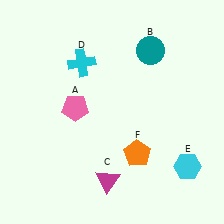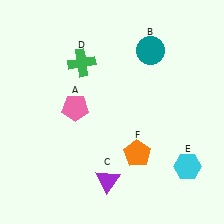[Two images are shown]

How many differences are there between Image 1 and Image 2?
There are 2 differences between the two images.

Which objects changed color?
C changed from magenta to purple. D changed from cyan to green.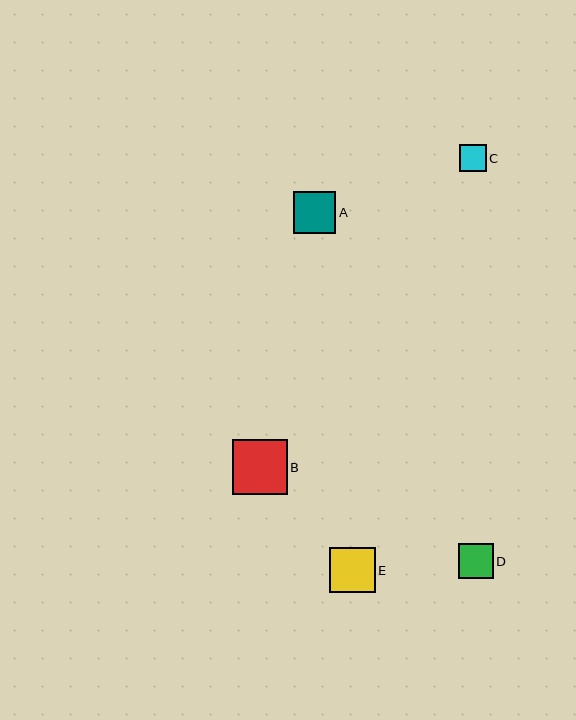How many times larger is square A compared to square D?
Square A is approximately 1.2 times the size of square D.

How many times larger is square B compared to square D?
Square B is approximately 1.6 times the size of square D.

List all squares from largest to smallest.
From largest to smallest: B, E, A, D, C.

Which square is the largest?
Square B is the largest with a size of approximately 55 pixels.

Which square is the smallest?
Square C is the smallest with a size of approximately 27 pixels.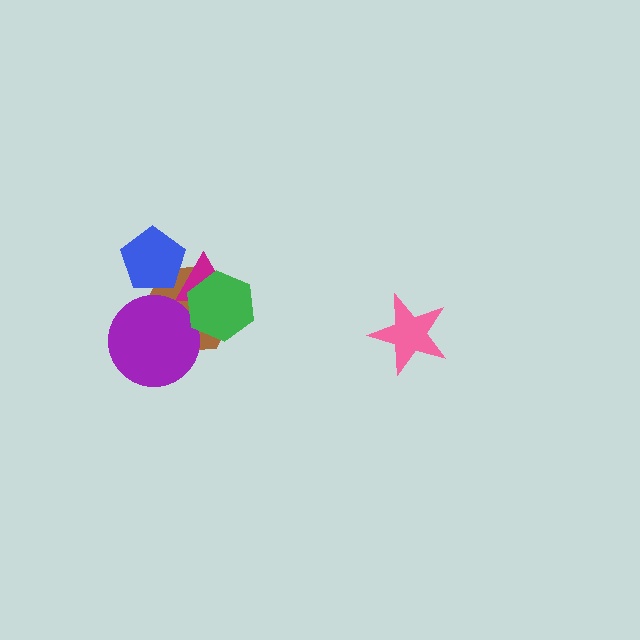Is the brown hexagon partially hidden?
Yes, it is partially covered by another shape.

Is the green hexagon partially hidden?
No, no other shape covers it.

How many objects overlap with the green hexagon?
2 objects overlap with the green hexagon.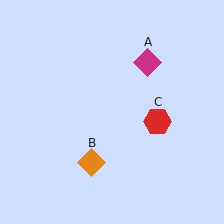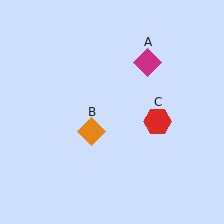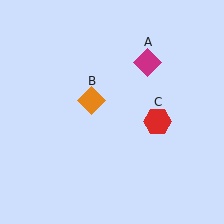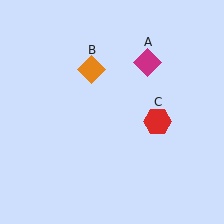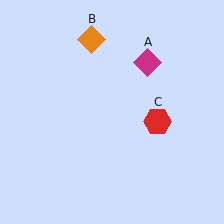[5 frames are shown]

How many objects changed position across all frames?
1 object changed position: orange diamond (object B).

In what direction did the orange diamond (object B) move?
The orange diamond (object B) moved up.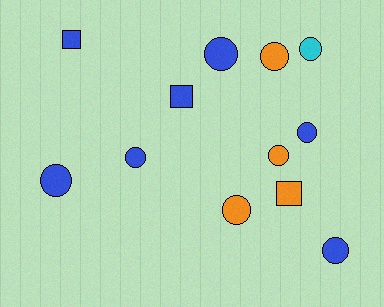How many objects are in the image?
There are 12 objects.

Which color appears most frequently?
Blue, with 7 objects.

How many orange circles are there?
There are 3 orange circles.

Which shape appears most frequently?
Circle, with 9 objects.